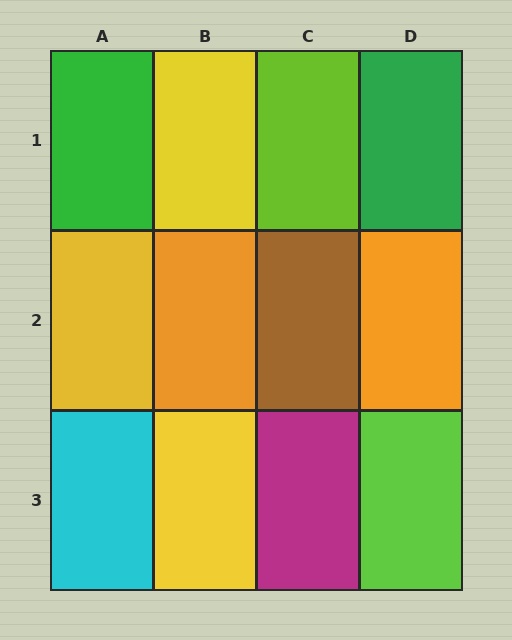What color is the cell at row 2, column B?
Orange.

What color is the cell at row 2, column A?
Yellow.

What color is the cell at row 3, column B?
Yellow.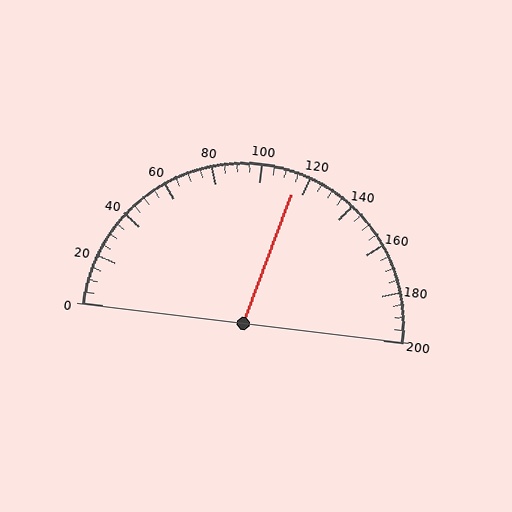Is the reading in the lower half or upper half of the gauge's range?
The reading is in the upper half of the range (0 to 200).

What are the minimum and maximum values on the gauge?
The gauge ranges from 0 to 200.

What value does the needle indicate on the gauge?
The needle indicates approximately 115.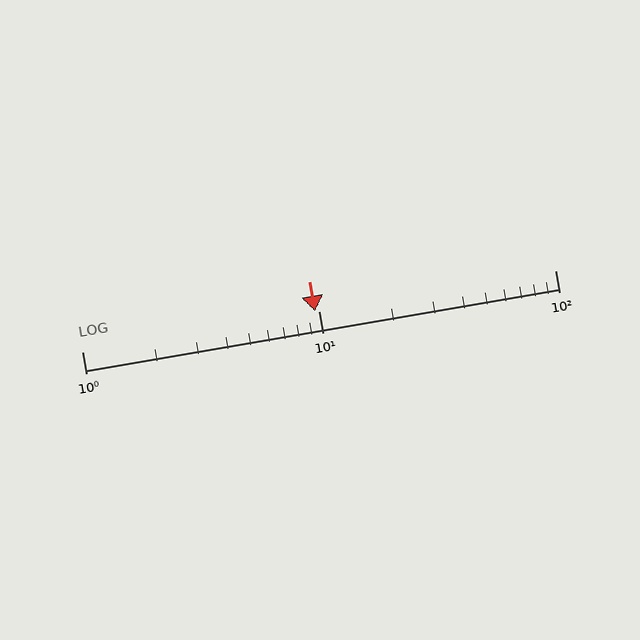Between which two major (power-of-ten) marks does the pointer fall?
The pointer is between 1 and 10.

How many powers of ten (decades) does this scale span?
The scale spans 2 decades, from 1 to 100.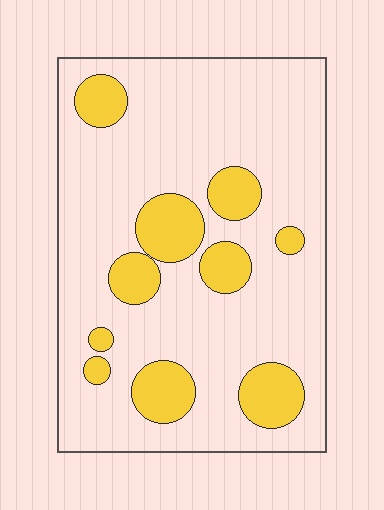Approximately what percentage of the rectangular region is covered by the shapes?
Approximately 20%.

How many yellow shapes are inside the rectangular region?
10.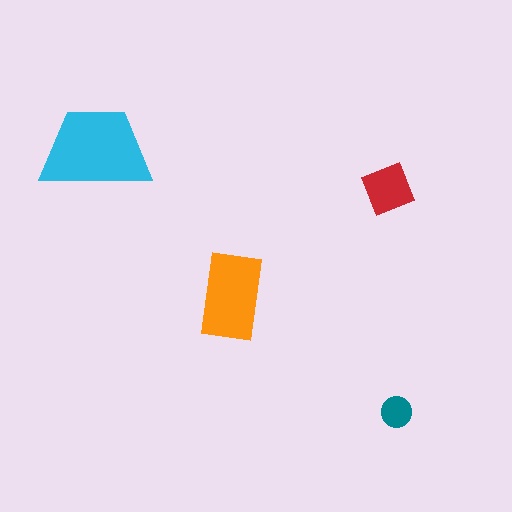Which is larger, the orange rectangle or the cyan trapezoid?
The cyan trapezoid.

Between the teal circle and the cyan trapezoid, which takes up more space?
The cyan trapezoid.